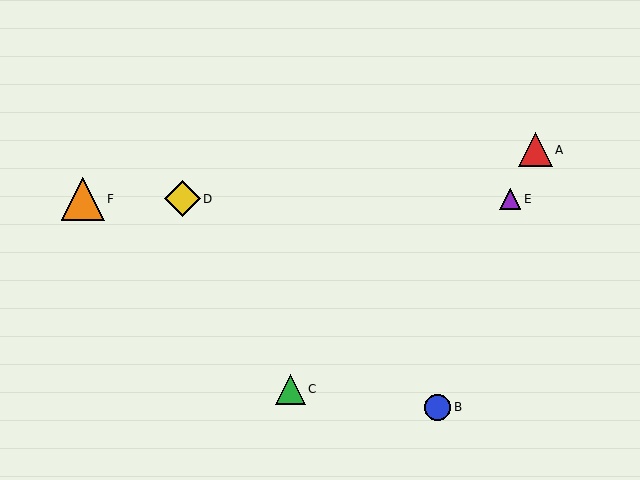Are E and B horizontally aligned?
No, E is at y≈199 and B is at y≈407.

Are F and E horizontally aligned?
Yes, both are at y≈199.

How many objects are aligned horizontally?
3 objects (D, E, F) are aligned horizontally.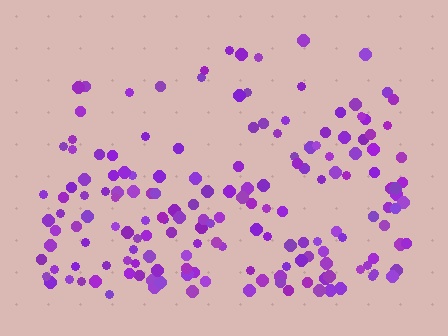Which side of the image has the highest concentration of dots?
The bottom.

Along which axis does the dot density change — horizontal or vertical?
Vertical.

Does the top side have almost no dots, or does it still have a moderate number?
Still a moderate number, just noticeably fewer than the bottom.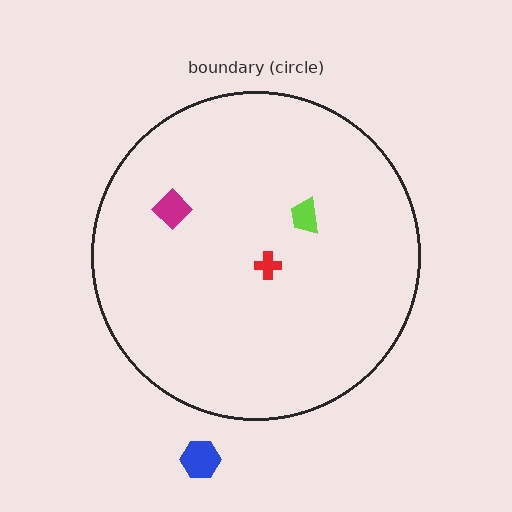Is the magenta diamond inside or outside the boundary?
Inside.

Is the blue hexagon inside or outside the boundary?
Outside.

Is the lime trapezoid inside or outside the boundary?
Inside.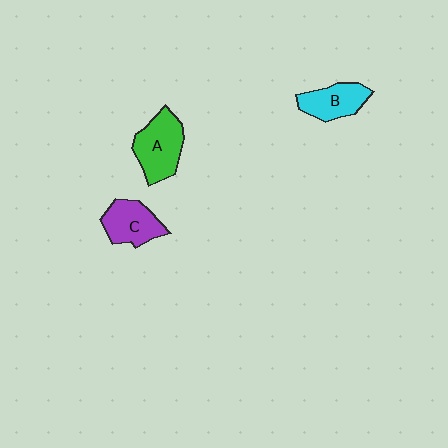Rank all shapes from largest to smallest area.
From largest to smallest: A (green), C (purple), B (cyan).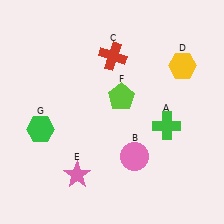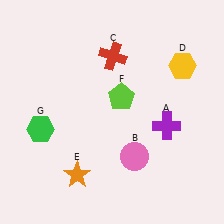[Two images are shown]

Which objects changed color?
A changed from green to purple. E changed from pink to orange.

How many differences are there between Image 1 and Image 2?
There are 2 differences between the two images.